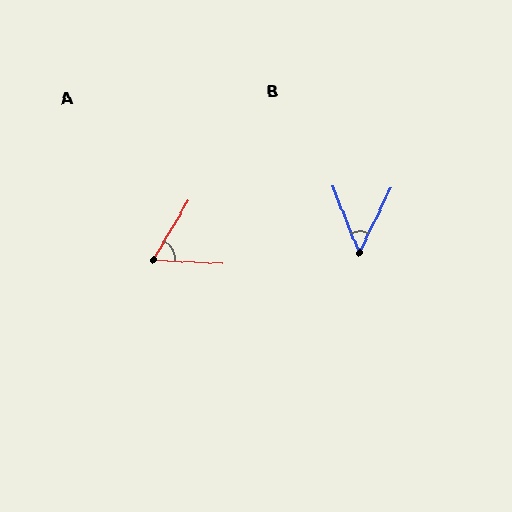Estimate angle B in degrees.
Approximately 48 degrees.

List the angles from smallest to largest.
B (48°), A (62°).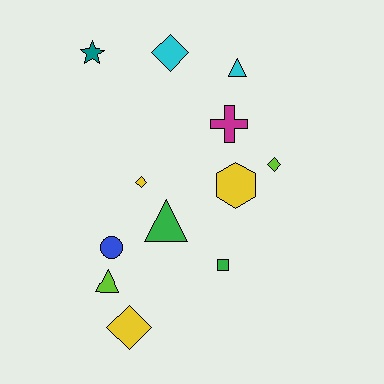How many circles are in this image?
There is 1 circle.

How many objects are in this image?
There are 12 objects.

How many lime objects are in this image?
There are 2 lime objects.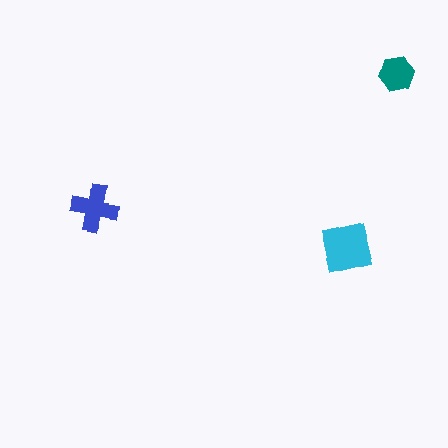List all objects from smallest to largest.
The teal hexagon, the blue cross, the cyan square.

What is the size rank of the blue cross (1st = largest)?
2nd.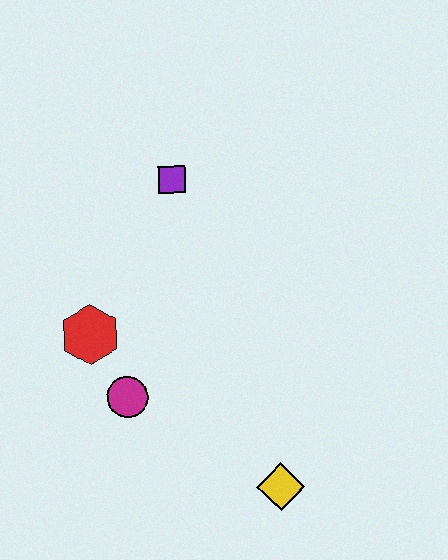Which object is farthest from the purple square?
The yellow diamond is farthest from the purple square.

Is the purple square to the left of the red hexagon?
No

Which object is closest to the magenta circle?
The red hexagon is closest to the magenta circle.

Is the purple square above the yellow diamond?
Yes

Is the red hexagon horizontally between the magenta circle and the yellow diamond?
No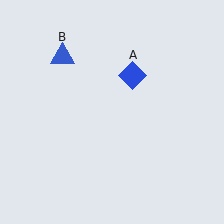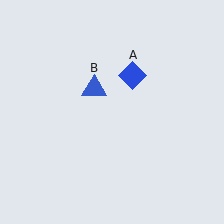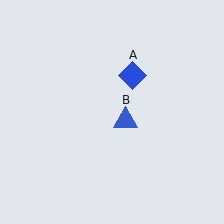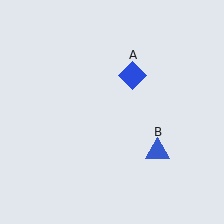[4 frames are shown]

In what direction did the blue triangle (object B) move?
The blue triangle (object B) moved down and to the right.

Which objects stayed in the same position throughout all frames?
Blue diamond (object A) remained stationary.